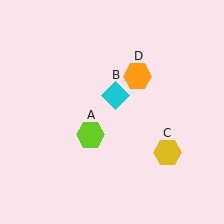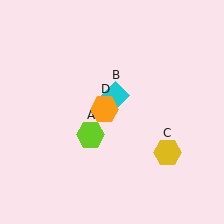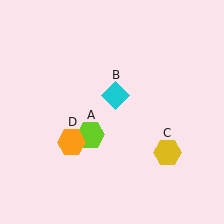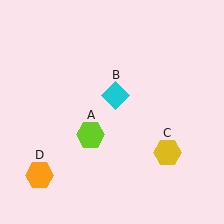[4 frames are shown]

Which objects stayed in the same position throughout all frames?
Lime hexagon (object A) and cyan diamond (object B) and yellow hexagon (object C) remained stationary.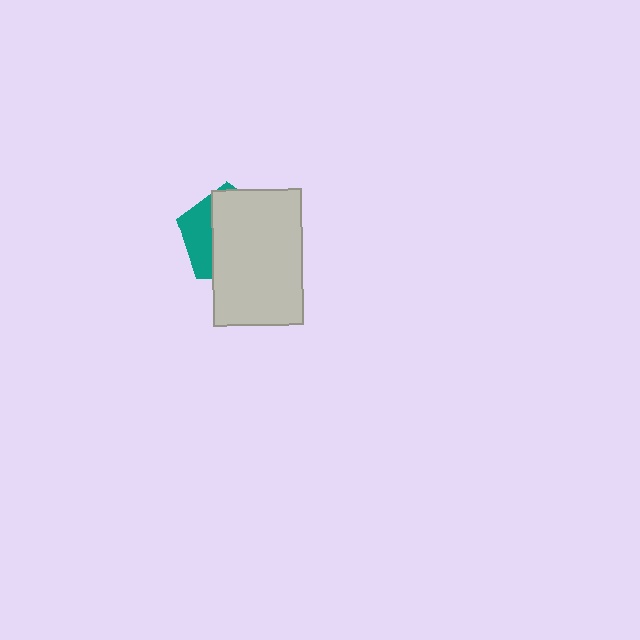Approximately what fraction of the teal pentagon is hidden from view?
Roughly 69% of the teal pentagon is hidden behind the light gray rectangle.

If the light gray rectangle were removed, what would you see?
You would see the complete teal pentagon.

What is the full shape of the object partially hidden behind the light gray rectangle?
The partially hidden object is a teal pentagon.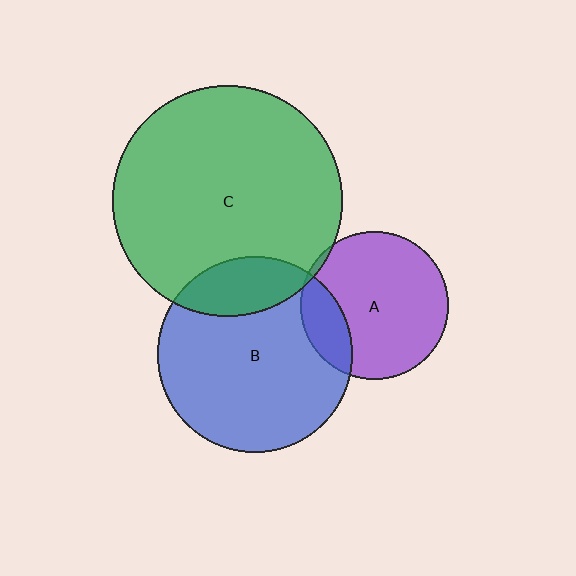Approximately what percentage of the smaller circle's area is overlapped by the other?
Approximately 5%.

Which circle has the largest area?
Circle C (green).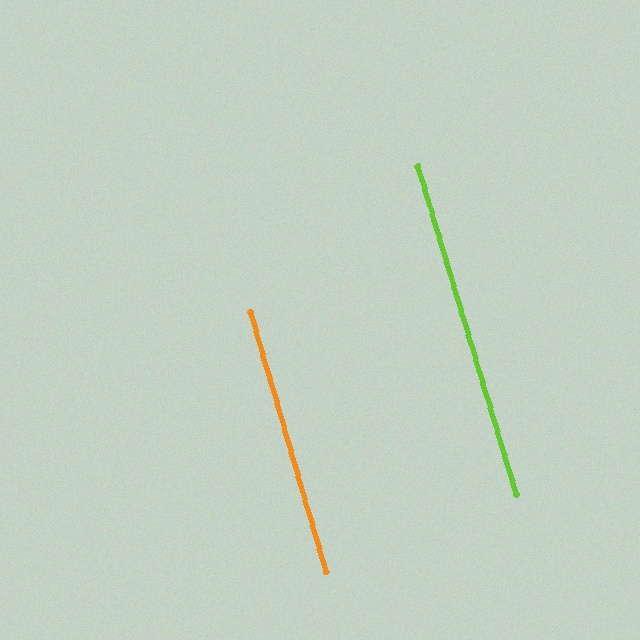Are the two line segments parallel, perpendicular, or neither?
Parallel — their directions differ by only 0.5°.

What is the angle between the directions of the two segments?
Approximately 1 degree.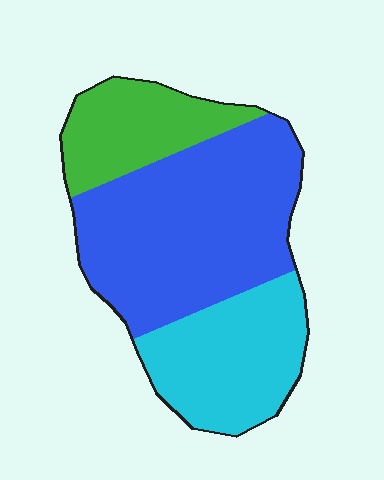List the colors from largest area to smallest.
From largest to smallest: blue, cyan, green.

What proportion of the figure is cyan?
Cyan covers about 30% of the figure.